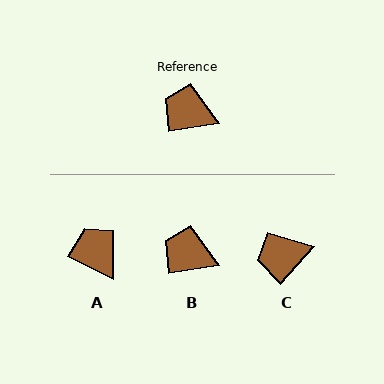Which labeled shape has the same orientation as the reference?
B.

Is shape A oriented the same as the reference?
No, it is off by about 36 degrees.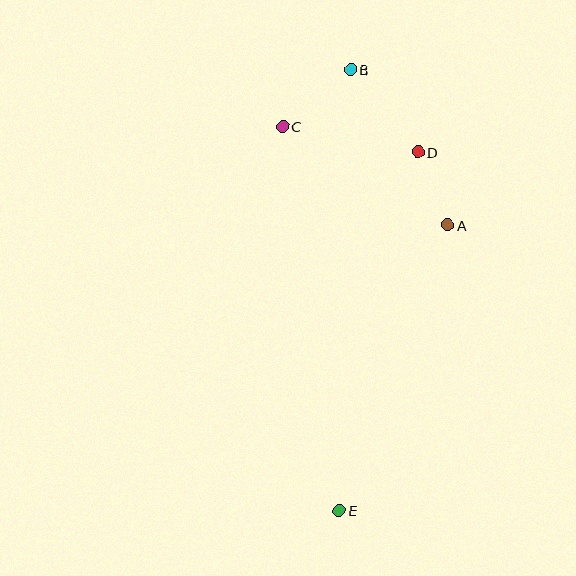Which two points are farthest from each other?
Points B and E are farthest from each other.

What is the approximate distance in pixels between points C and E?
The distance between C and E is approximately 388 pixels.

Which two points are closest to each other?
Points A and D are closest to each other.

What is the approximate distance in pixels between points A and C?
The distance between A and C is approximately 192 pixels.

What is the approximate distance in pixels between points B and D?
The distance between B and D is approximately 106 pixels.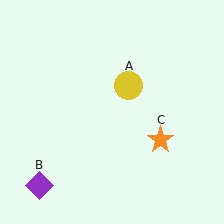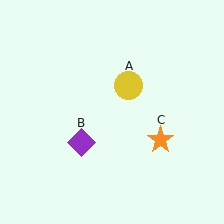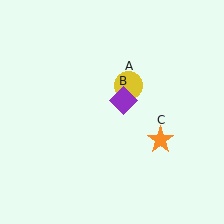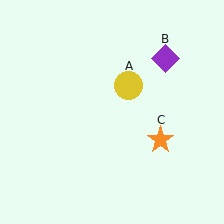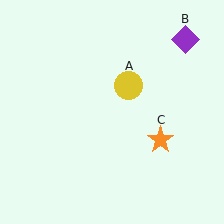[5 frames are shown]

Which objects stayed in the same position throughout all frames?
Yellow circle (object A) and orange star (object C) remained stationary.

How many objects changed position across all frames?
1 object changed position: purple diamond (object B).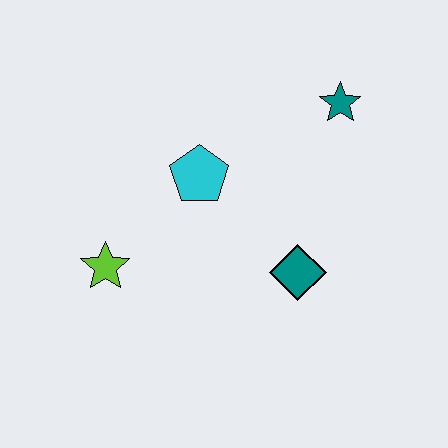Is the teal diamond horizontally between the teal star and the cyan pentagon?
Yes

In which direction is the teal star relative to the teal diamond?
The teal star is above the teal diamond.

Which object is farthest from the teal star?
The lime star is farthest from the teal star.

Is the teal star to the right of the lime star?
Yes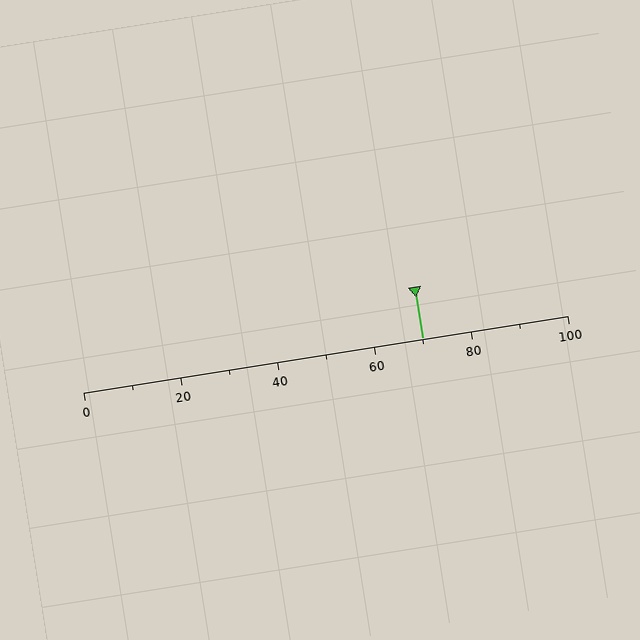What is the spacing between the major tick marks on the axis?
The major ticks are spaced 20 apart.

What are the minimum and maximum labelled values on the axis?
The axis runs from 0 to 100.